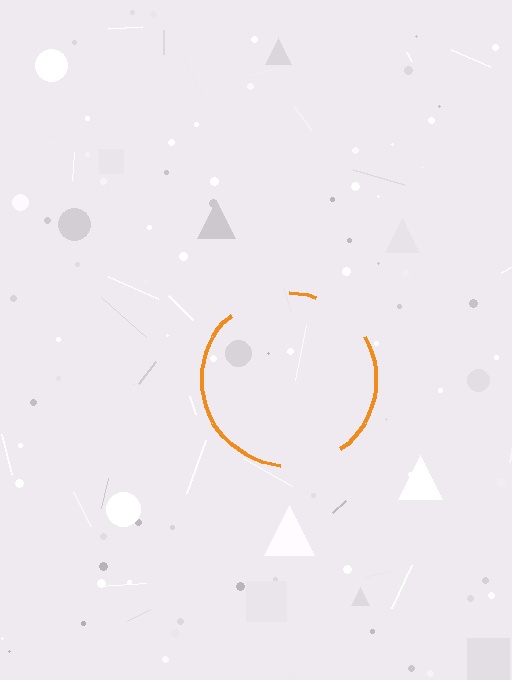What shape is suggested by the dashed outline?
The dashed outline suggests a circle.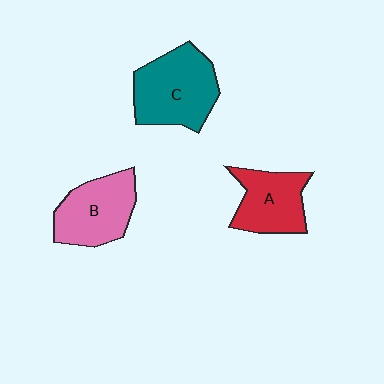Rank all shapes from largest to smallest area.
From largest to smallest: C (teal), B (pink), A (red).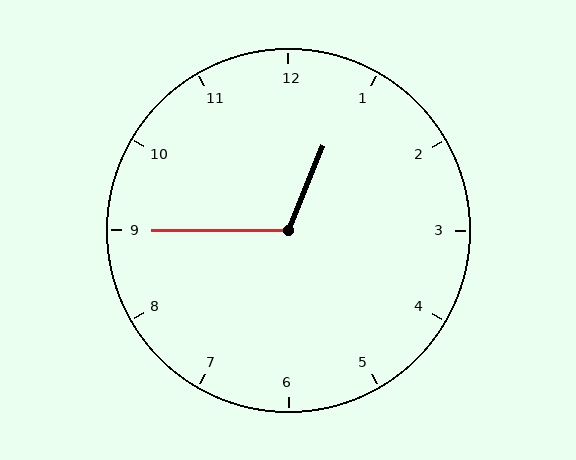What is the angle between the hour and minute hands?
Approximately 112 degrees.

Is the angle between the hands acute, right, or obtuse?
It is obtuse.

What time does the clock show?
12:45.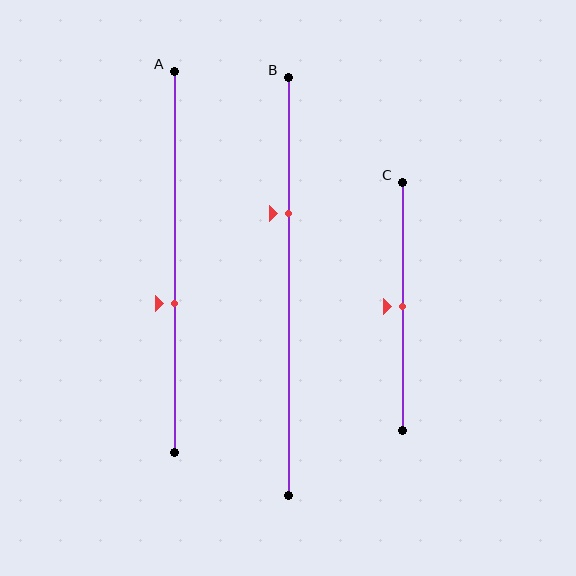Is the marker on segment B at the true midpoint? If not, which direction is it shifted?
No, the marker on segment B is shifted upward by about 17% of the segment length.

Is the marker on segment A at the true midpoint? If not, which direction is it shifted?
No, the marker on segment A is shifted downward by about 11% of the segment length.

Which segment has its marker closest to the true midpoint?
Segment C has its marker closest to the true midpoint.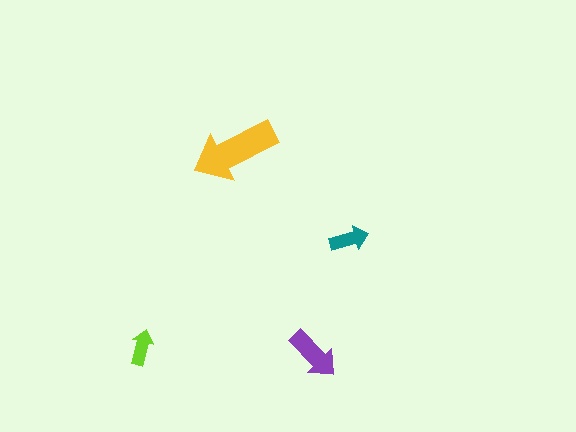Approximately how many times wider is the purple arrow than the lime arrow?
About 1.5 times wider.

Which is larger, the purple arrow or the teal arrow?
The purple one.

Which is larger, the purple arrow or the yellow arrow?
The yellow one.